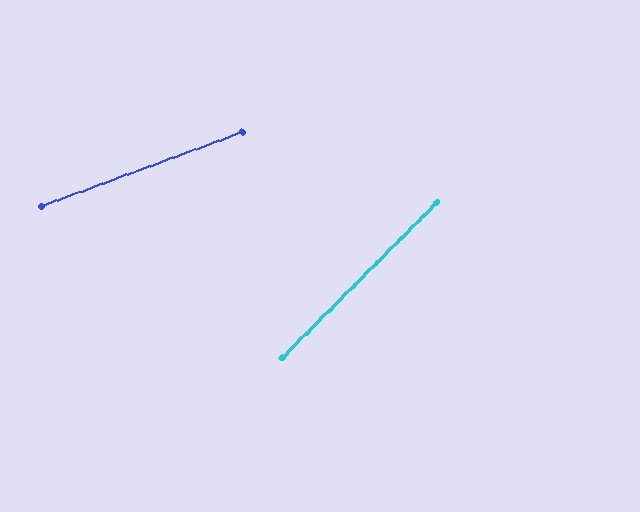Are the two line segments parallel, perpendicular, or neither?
Neither parallel nor perpendicular — they differ by about 25°.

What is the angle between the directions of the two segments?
Approximately 25 degrees.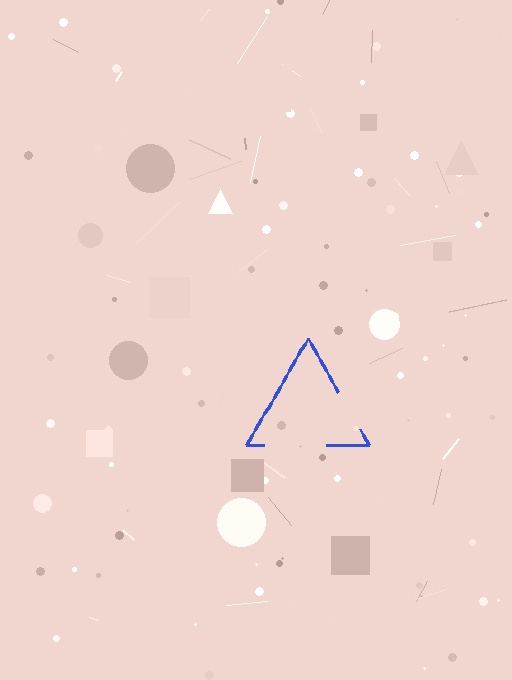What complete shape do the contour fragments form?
The contour fragments form a triangle.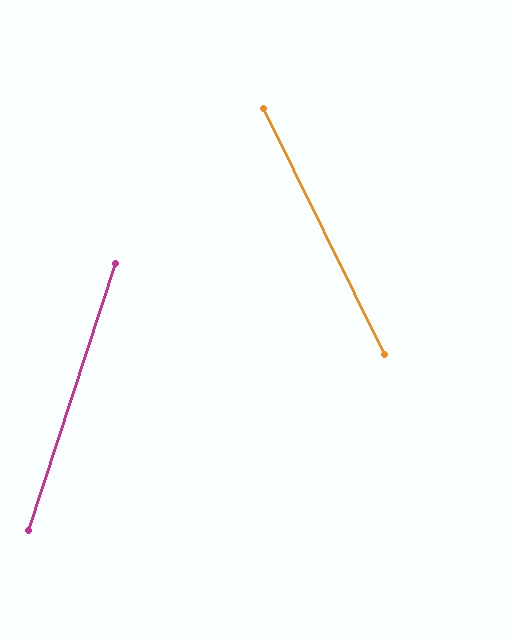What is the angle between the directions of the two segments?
Approximately 44 degrees.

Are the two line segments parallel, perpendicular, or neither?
Neither parallel nor perpendicular — they differ by about 44°.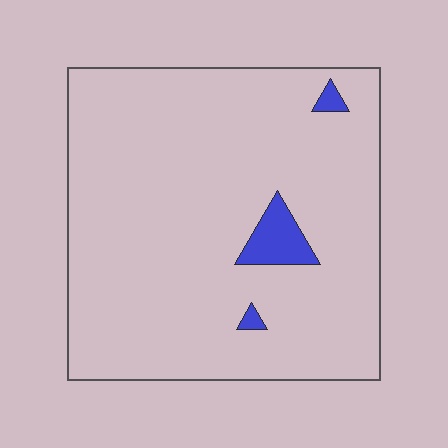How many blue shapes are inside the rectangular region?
3.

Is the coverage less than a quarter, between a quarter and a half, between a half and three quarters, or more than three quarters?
Less than a quarter.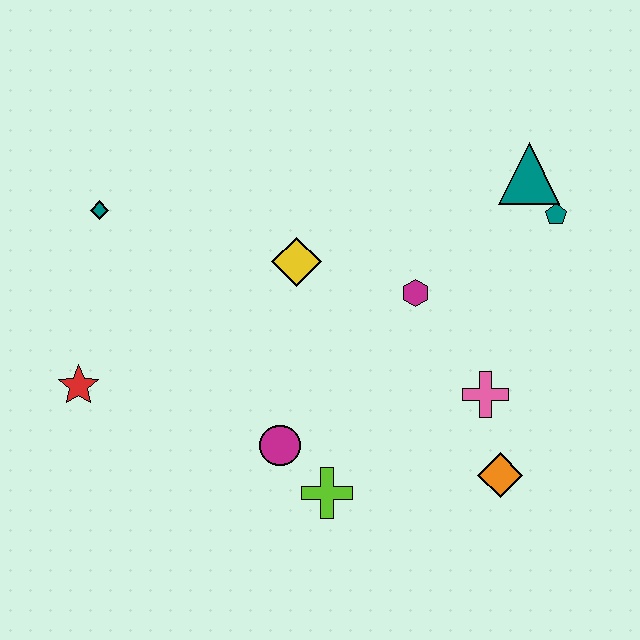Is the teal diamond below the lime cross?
No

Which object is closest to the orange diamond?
The pink cross is closest to the orange diamond.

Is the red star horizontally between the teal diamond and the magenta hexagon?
No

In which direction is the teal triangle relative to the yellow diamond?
The teal triangle is to the right of the yellow diamond.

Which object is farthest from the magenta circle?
The teal triangle is farthest from the magenta circle.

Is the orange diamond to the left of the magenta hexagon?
No